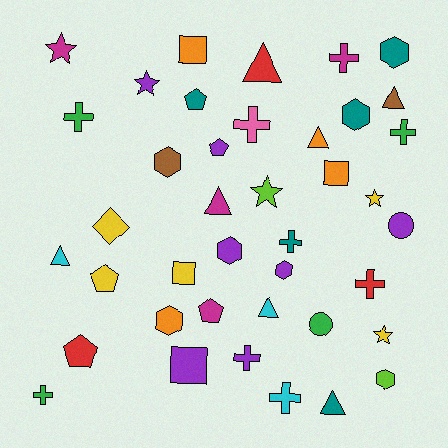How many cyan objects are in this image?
There are 3 cyan objects.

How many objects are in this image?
There are 40 objects.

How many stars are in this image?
There are 5 stars.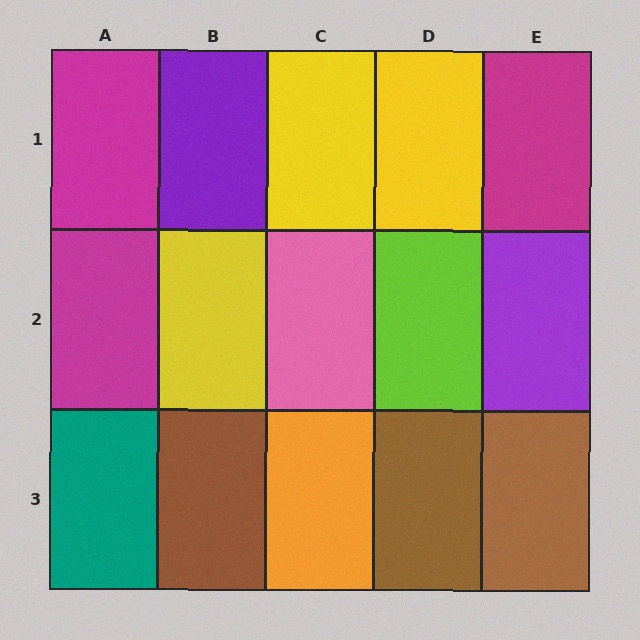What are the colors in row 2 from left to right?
Magenta, yellow, pink, lime, purple.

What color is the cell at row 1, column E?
Magenta.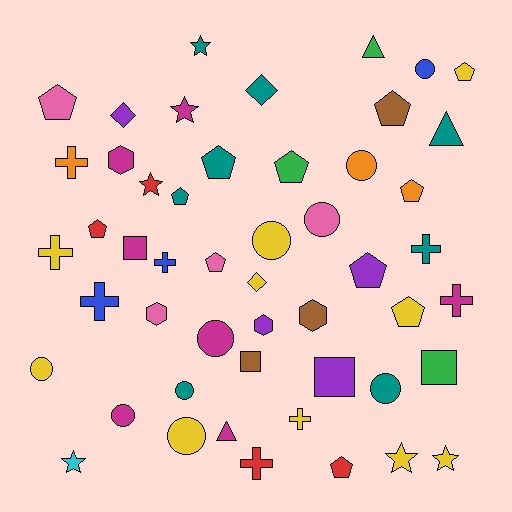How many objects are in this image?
There are 50 objects.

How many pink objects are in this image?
There are 4 pink objects.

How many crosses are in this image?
There are 8 crosses.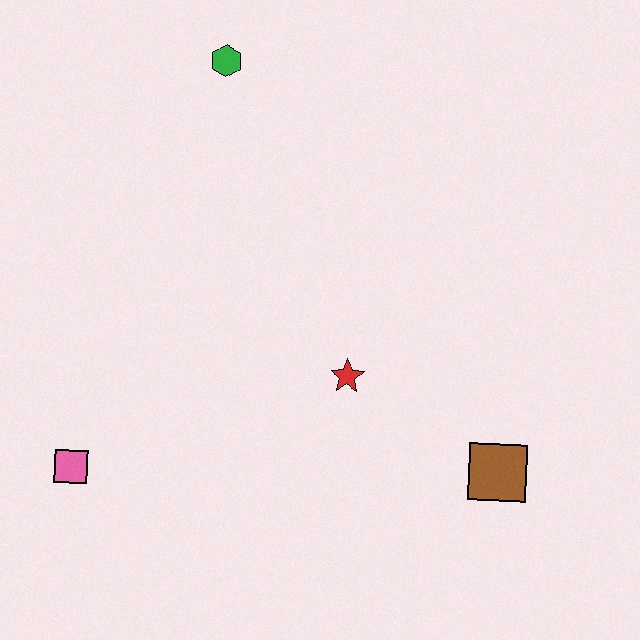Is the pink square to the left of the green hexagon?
Yes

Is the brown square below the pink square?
No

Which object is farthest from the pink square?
The green hexagon is farthest from the pink square.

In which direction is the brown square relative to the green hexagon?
The brown square is below the green hexagon.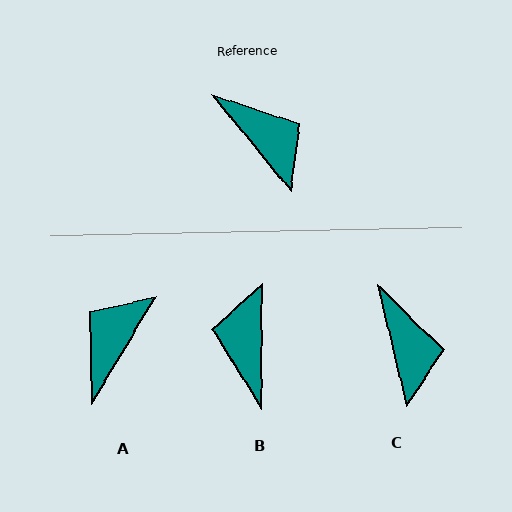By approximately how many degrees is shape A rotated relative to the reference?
Approximately 110 degrees counter-clockwise.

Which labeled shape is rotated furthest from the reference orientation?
B, about 140 degrees away.